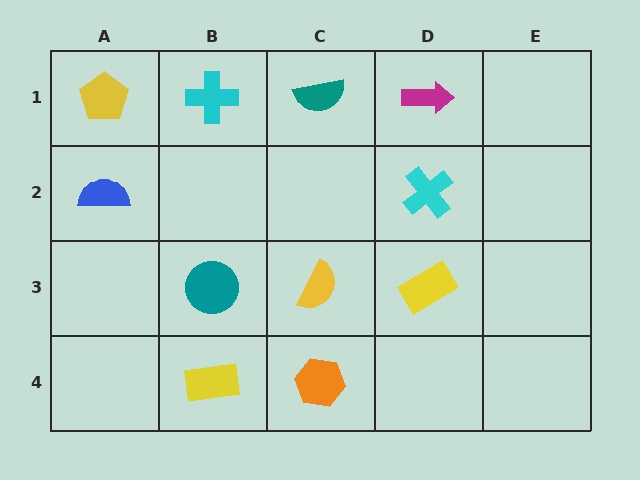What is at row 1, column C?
A teal semicircle.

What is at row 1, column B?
A cyan cross.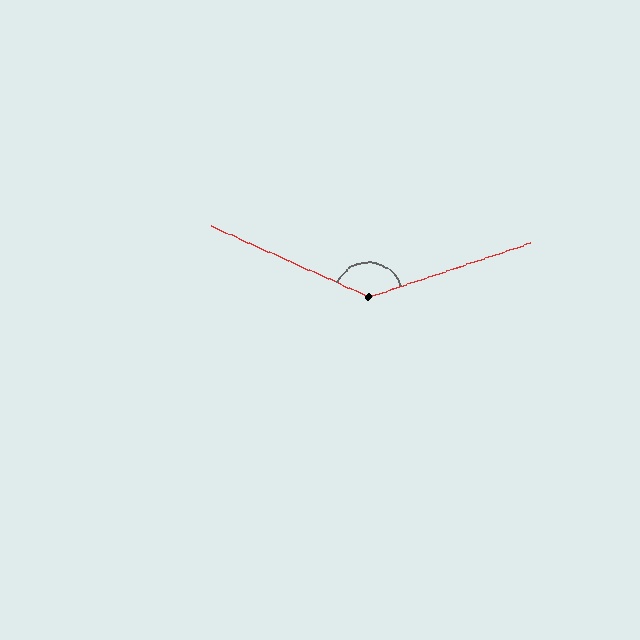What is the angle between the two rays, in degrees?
Approximately 137 degrees.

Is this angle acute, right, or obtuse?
It is obtuse.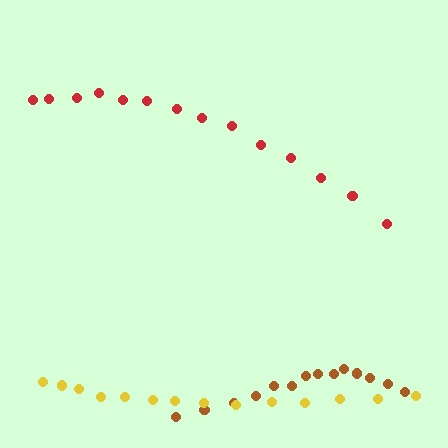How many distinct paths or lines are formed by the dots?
There are 3 distinct paths.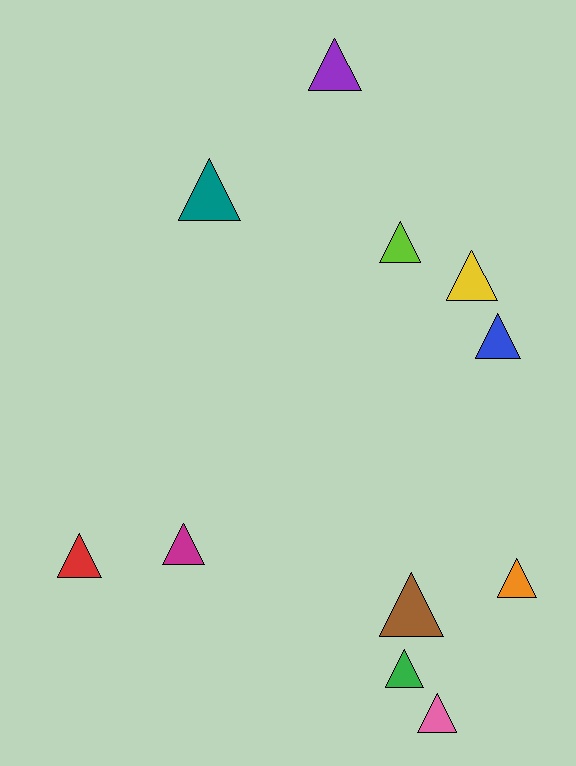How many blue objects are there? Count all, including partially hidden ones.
There is 1 blue object.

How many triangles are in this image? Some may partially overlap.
There are 11 triangles.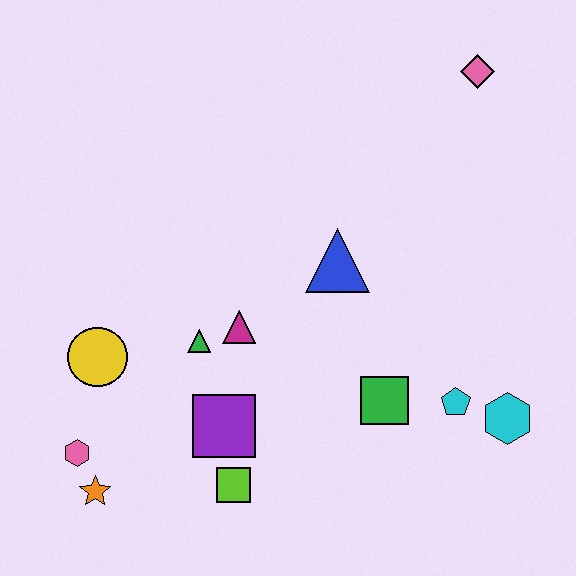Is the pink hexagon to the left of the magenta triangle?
Yes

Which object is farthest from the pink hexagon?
The pink diamond is farthest from the pink hexagon.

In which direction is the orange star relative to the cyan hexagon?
The orange star is to the left of the cyan hexagon.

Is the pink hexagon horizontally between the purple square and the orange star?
No